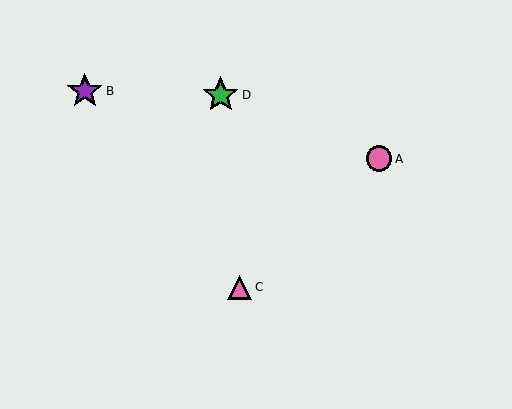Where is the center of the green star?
The center of the green star is at (221, 95).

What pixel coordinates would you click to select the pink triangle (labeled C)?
Click at (240, 287) to select the pink triangle C.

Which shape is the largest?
The green star (labeled D) is the largest.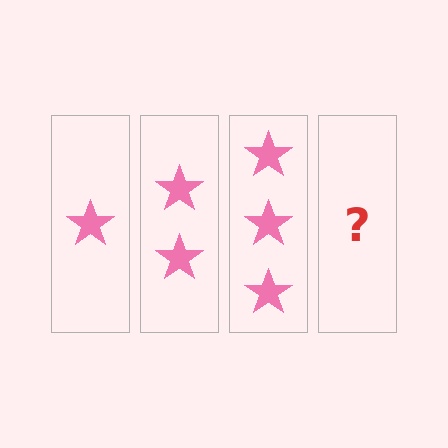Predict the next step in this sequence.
The next step is 4 stars.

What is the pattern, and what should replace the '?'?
The pattern is that each step adds one more star. The '?' should be 4 stars.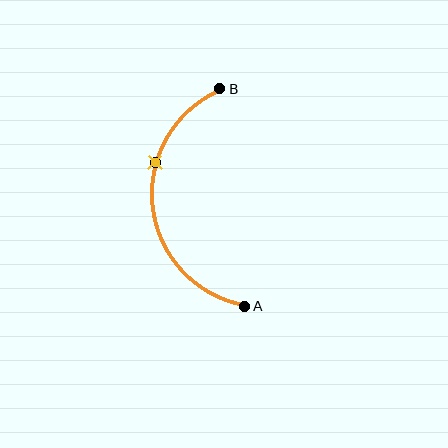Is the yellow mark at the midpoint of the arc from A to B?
No. The yellow mark lies on the arc but is closer to endpoint B. The arc midpoint would be at the point on the curve equidistant along the arc from both A and B.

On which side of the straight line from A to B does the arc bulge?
The arc bulges to the left of the straight line connecting A and B.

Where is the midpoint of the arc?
The arc midpoint is the point on the curve farthest from the straight line joining A and B. It sits to the left of that line.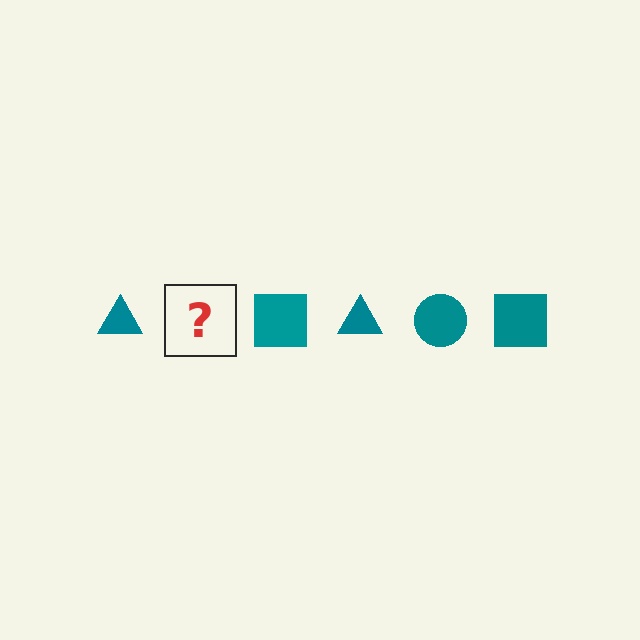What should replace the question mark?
The question mark should be replaced with a teal circle.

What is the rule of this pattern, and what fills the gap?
The rule is that the pattern cycles through triangle, circle, square shapes in teal. The gap should be filled with a teal circle.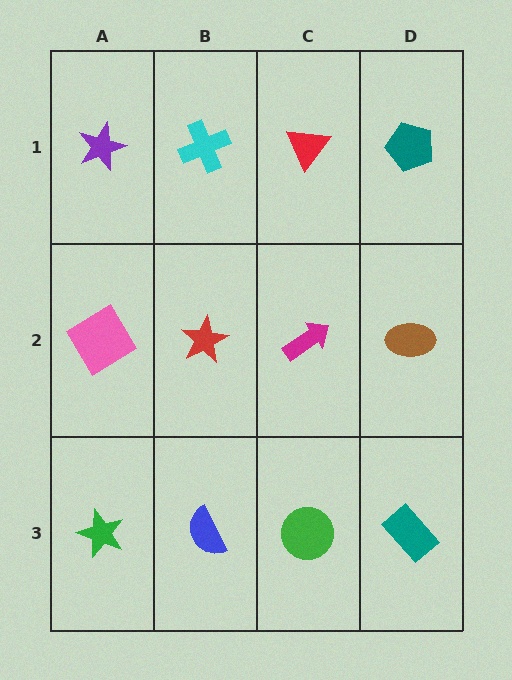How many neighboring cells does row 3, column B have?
3.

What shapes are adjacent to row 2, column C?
A red triangle (row 1, column C), a green circle (row 3, column C), a red star (row 2, column B), a brown ellipse (row 2, column D).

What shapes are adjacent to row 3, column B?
A red star (row 2, column B), a green star (row 3, column A), a green circle (row 3, column C).